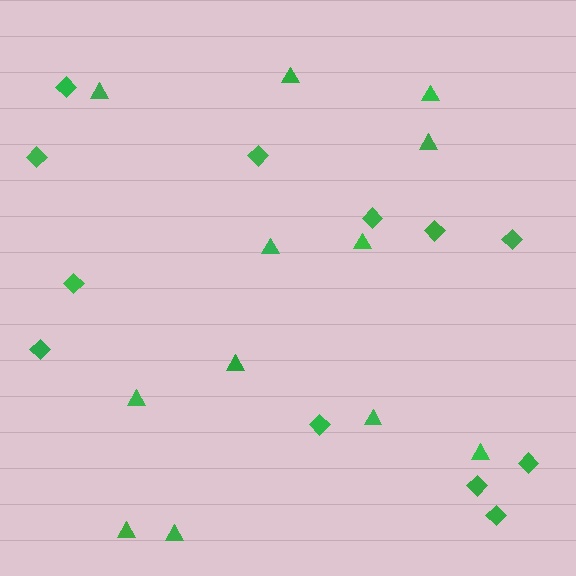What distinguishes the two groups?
There are 2 groups: one group of triangles (12) and one group of diamonds (12).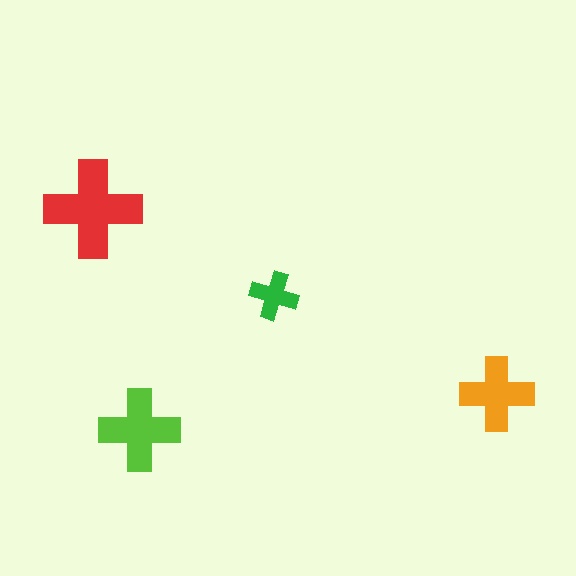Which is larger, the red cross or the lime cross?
The red one.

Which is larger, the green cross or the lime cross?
The lime one.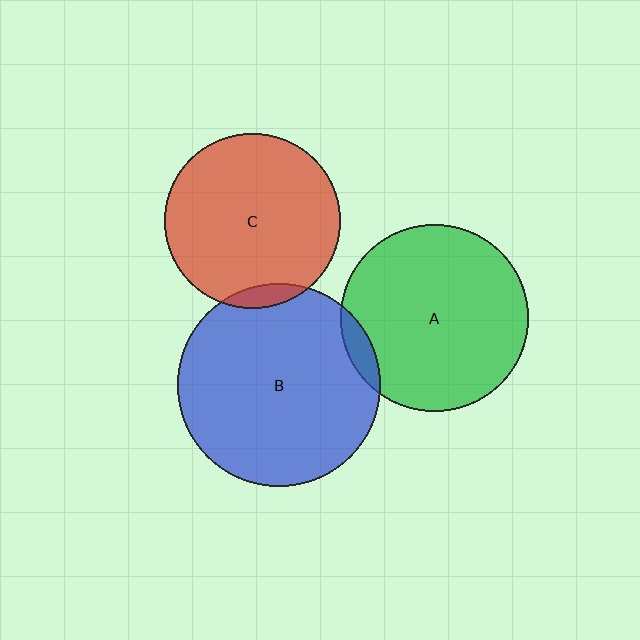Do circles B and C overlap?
Yes.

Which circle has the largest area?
Circle B (blue).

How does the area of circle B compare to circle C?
Approximately 1.3 times.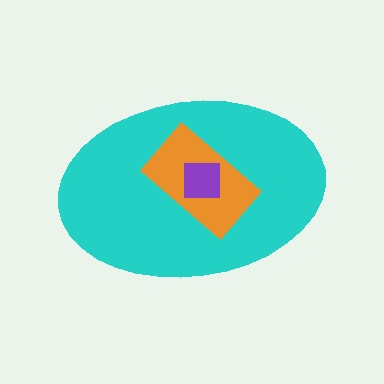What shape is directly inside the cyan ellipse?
The orange rectangle.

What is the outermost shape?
The cyan ellipse.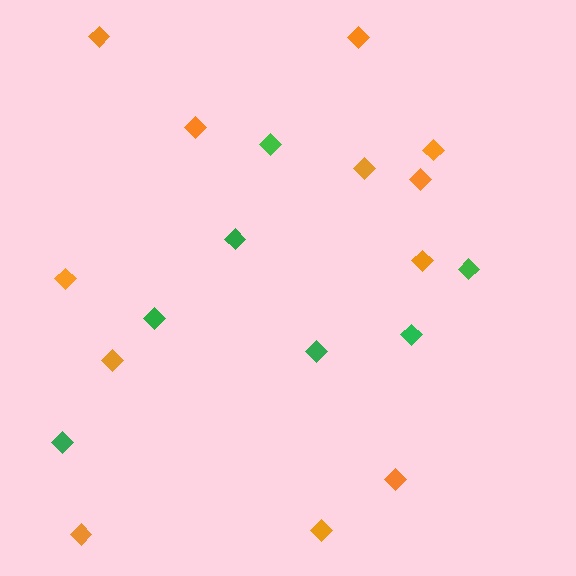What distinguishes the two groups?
There are 2 groups: one group of green diamonds (7) and one group of orange diamonds (12).